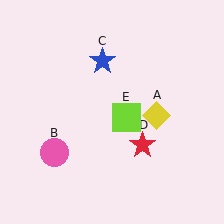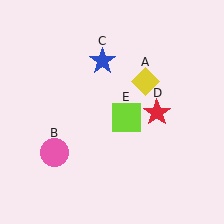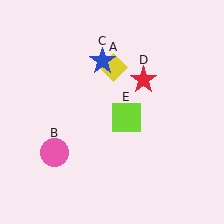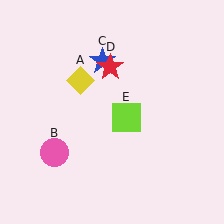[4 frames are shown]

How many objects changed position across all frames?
2 objects changed position: yellow diamond (object A), red star (object D).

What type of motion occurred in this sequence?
The yellow diamond (object A), red star (object D) rotated counterclockwise around the center of the scene.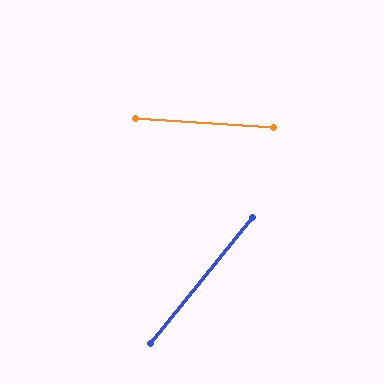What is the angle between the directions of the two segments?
Approximately 55 degrees.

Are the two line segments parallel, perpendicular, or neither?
Neither parallel nor perpendicular — they differ by about 55°.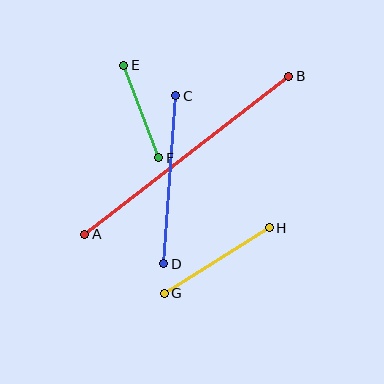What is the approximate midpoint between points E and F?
The midpoint is at approximately (141, 111) pixels.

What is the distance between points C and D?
The distance is approximately 169 pixels.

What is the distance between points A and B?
The distance is approximately 258 pixels.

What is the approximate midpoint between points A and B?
The midpoint is at approximately (187, 155) pixels.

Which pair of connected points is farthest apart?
Points A and B are farthest apart.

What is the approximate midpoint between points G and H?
The midpoint is at approximately (217, 261) pixels.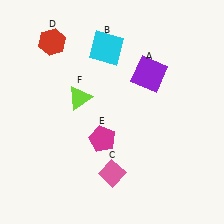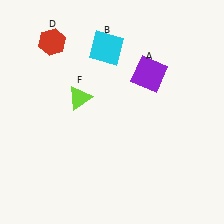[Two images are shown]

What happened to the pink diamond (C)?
The pink diamond (C) was removed in Image 2. It was in the bottom-right area of Image 1.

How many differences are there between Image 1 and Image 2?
There are 2 differences between the two images.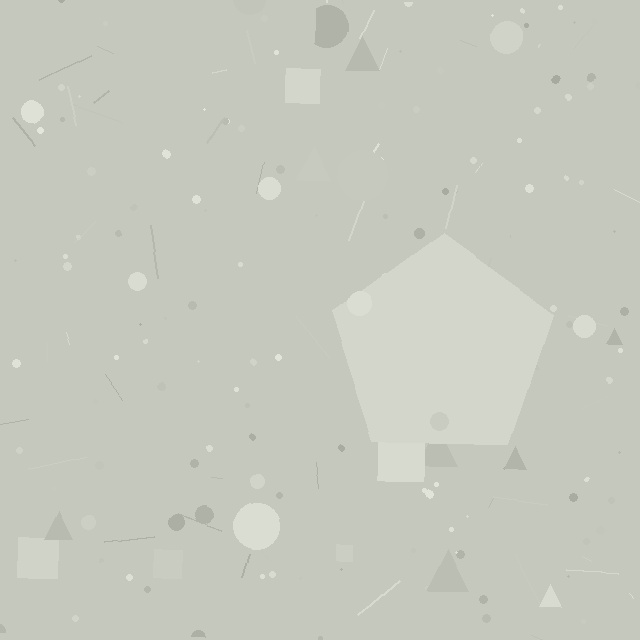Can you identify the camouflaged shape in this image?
The camouflaged shape is a pentagon.